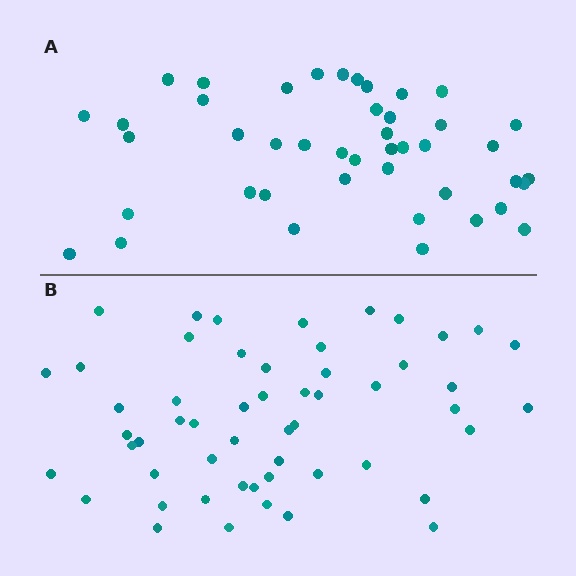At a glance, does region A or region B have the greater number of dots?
Region B (the bottom region) has more dots.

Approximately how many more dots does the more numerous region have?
Region B has roughly 10 or so more dots than region A.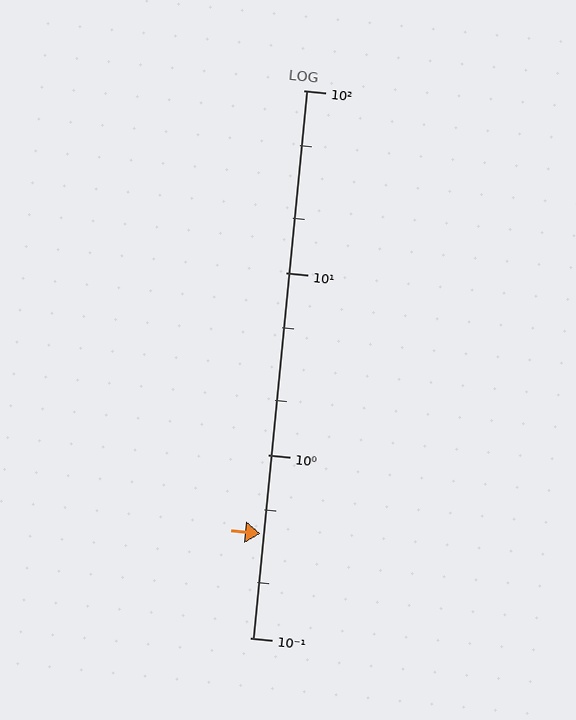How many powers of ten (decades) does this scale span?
The scale spans 3 decades, from 0.1 to 100.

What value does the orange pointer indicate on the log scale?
The pointer indicates approximately 0.37.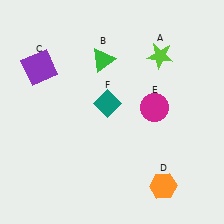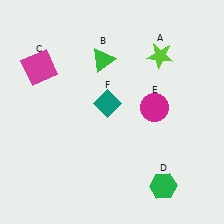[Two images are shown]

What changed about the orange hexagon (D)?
In Image 1, D is orange. In Image 2, it changed to green.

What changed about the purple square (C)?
In Image 1, C is purple. In Image 2, it changed to magenta.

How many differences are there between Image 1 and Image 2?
There are 2 differences between the two images.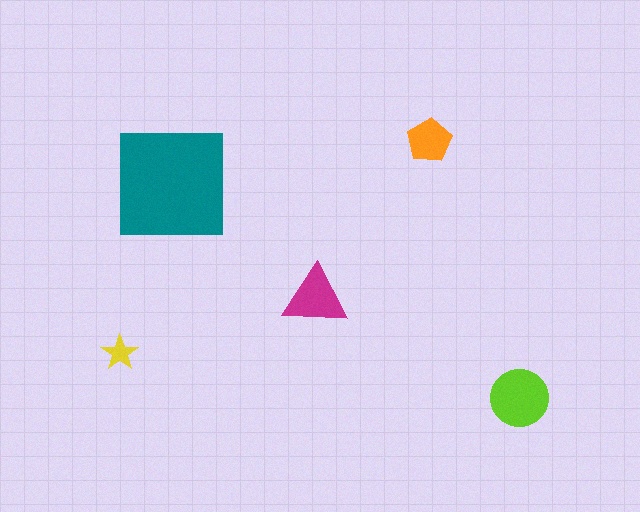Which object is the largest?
The teal square.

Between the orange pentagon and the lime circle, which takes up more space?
The lime circle.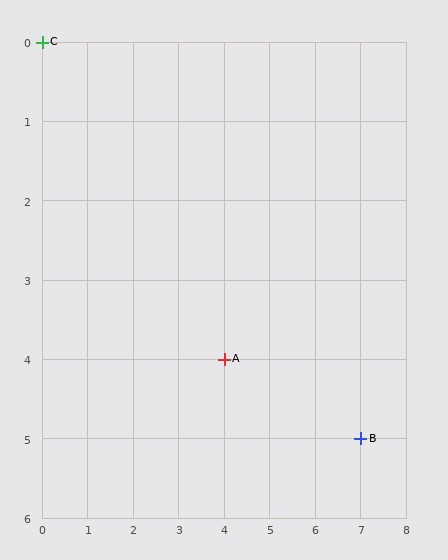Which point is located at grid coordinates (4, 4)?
Point A is at (4, 4).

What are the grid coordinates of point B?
Point B is at grid coordinates (7, 5).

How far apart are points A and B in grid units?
Points A and B are 3 columns and 1 row apart (about 3.2 grid units diagonally).